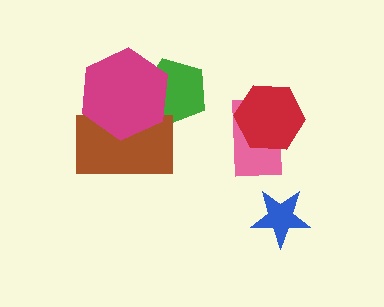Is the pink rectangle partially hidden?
Yes, it is partially covered by another shape.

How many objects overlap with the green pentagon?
2 objects overlap with the green pentagon.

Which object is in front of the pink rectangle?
The red hexagon is in front of the pink rectangle.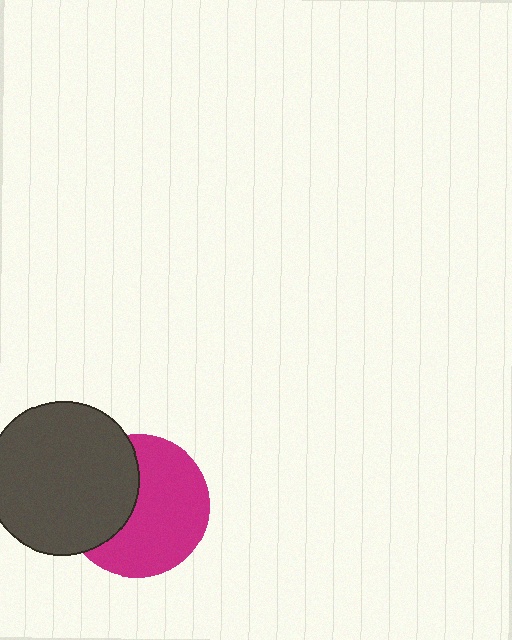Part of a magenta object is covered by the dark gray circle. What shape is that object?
It is a circle.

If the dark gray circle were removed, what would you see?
You would see the complete magenta circle.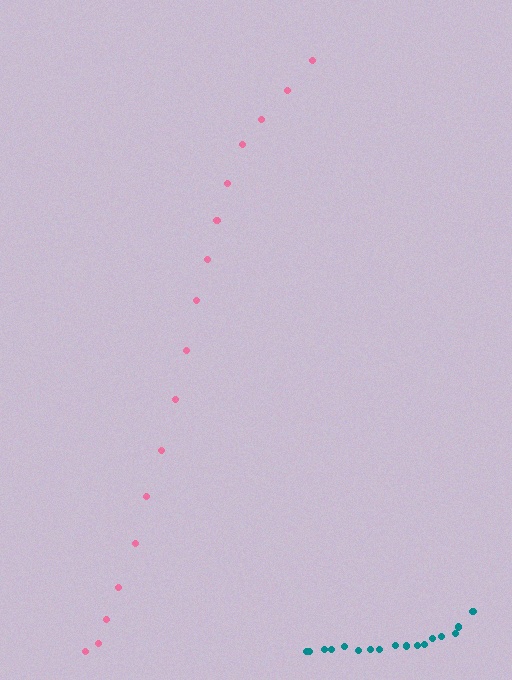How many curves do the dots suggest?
There are 2 distinct paths.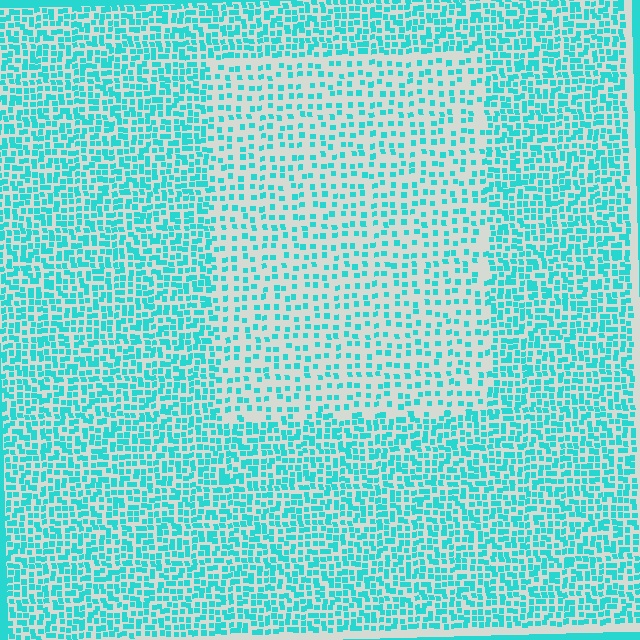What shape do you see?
I see a rectangle.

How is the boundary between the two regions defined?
The boundary is defined by a change in element density (approximately 2.0x ratio). All elements are the same color, size, and shape.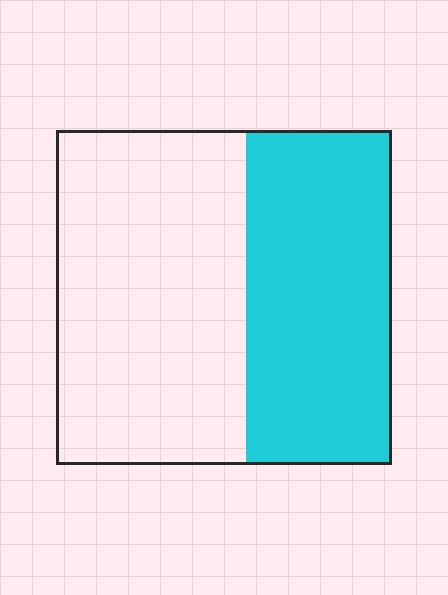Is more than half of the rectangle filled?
No.